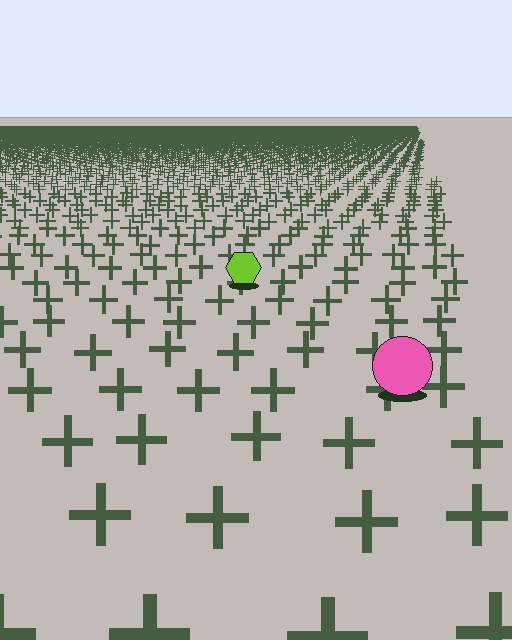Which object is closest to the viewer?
The pink circle is closest. The texture marks near it are larger and more spread out.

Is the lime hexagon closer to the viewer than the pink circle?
No. The pink circle is closer — you can tell from the texture gradient: the ground texture is coarser near it.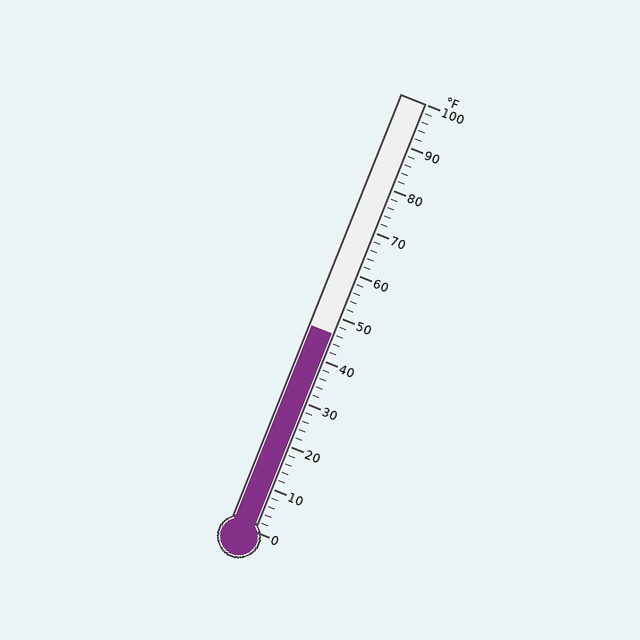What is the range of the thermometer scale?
The thermometer scale ranges from 0°F to 100°F.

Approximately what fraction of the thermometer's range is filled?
The thermometer is filled to approximately 45% of its range.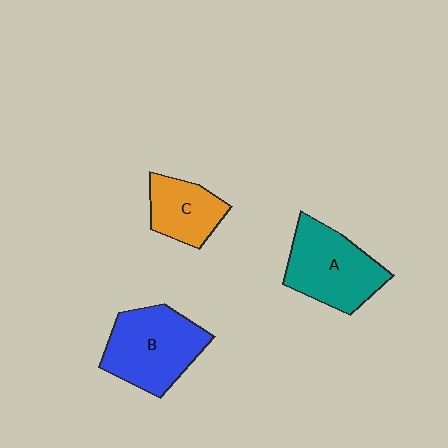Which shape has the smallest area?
Shape C (orange).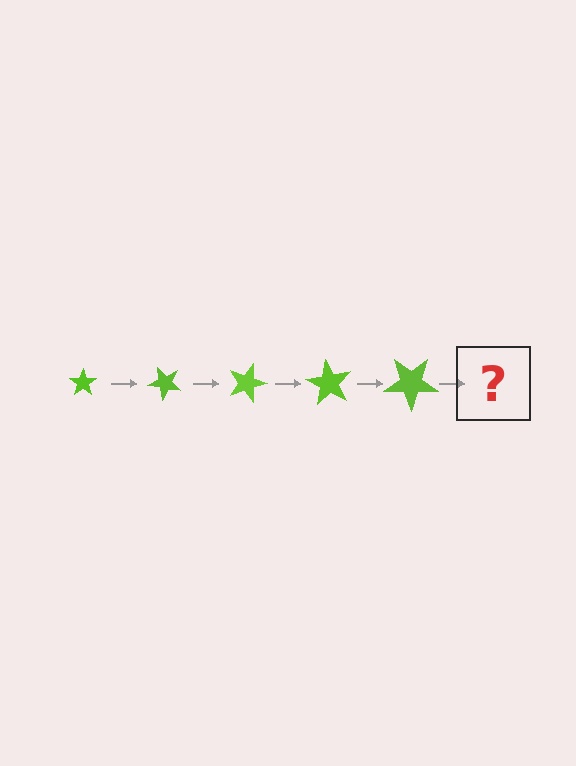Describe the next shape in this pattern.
It should be a star, larger than the previous one and rotated 225 degrees from the start.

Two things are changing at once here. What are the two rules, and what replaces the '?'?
The two rules are that the star grows larger each step and it rotates 45 degrees each step. The '?' should be a star, larger than the previous one and rotated 225 degrees from the start.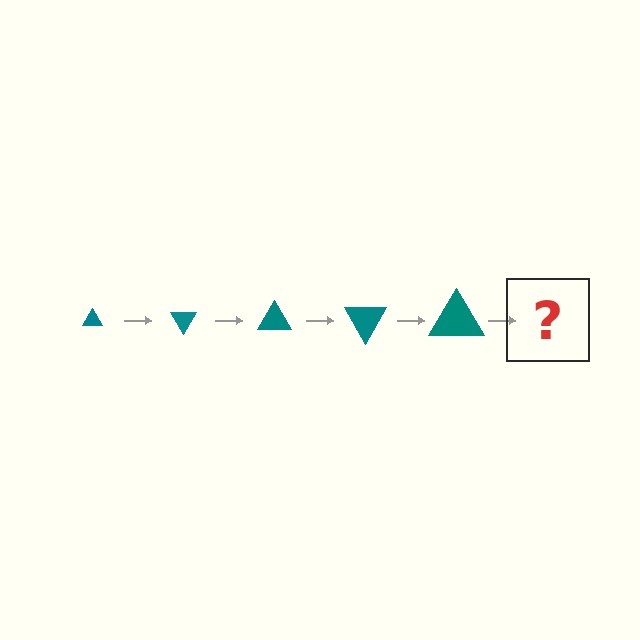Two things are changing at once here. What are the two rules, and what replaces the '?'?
The two rules are that the triangle grows larger each step and it rotates 60 degrees each step. The '?' should be a triangle, larger than the previous one and rotated 300 degrees from the start.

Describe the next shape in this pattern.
It should be a triangle, larger than the previous one and rotated 300 degrees from the start.